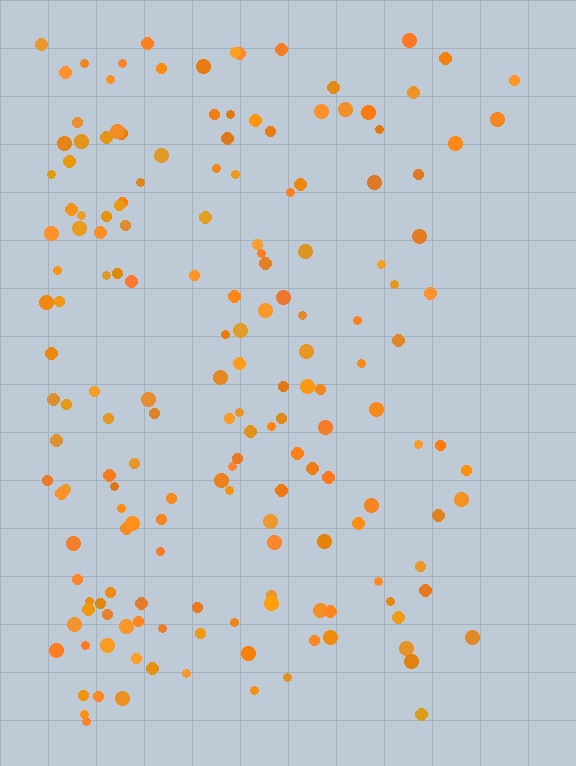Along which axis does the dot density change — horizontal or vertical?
Horizontal.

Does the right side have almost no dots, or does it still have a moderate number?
Still a moderate number, just noticeably fewer than the left.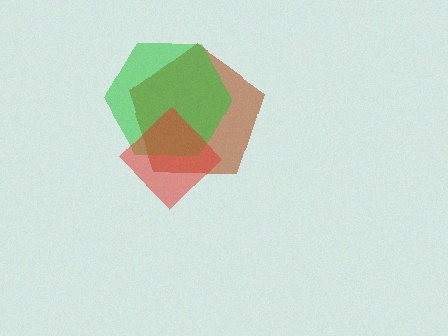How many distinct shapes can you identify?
There are 3 distinct shapes: a brown pentagon, a green hexagon, a red diamond.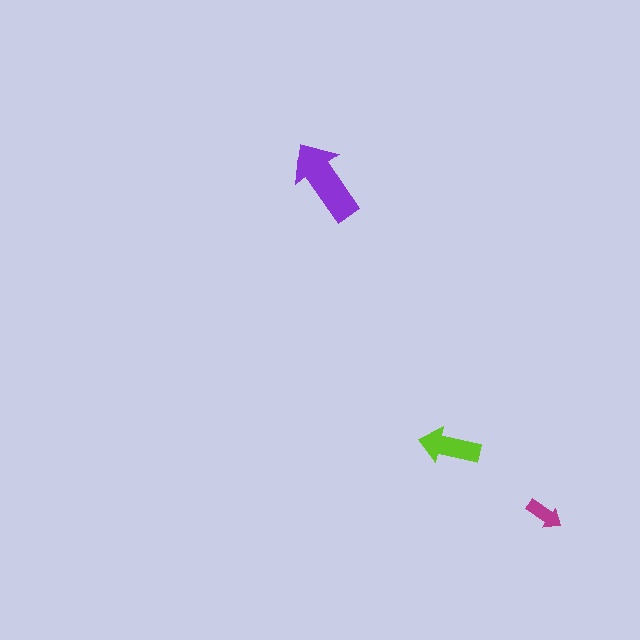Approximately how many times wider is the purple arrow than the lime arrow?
About 1.5 times wider.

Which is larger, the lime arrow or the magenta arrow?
The lime one.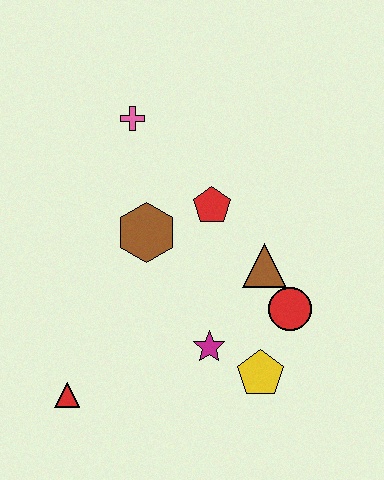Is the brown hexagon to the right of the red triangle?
Yes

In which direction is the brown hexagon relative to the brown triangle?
The brown hexagon is to the left of the brown triangle.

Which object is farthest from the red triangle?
The pink cross is farthest from the red triangle.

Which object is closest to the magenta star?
The yellow pentagon is closest to the magenta star.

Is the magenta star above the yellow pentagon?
Yes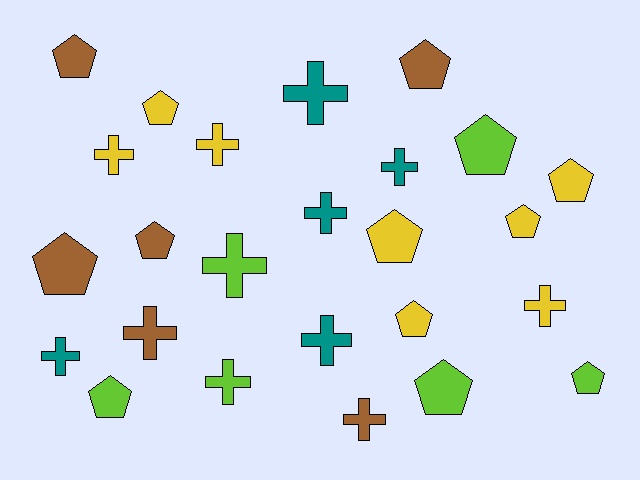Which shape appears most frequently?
Pentagon, with 13 objects.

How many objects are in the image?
There are 25 objects.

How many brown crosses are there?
There are 2 brown crosses.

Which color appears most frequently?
Yellow, with 8 objects.